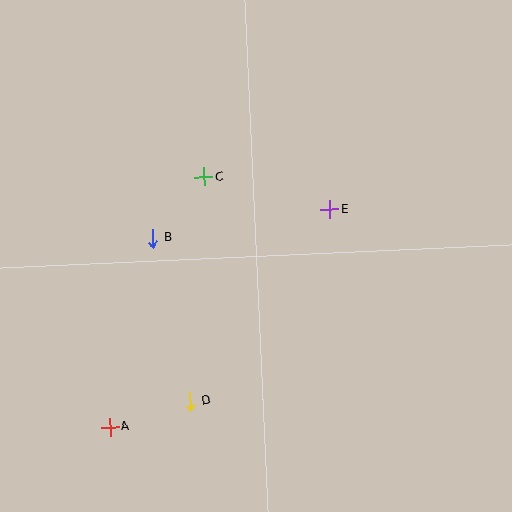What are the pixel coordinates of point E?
Point E is at (330, 210).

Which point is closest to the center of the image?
Point E at (330, 210) is closest to the center.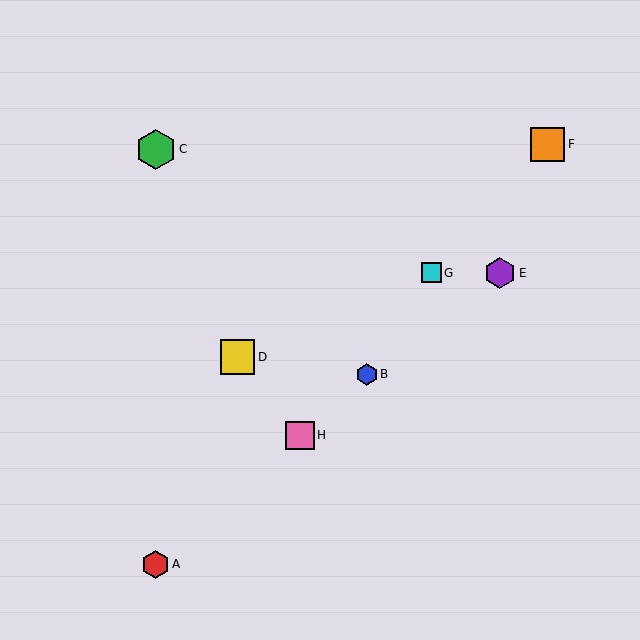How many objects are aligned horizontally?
2 objects (E, G) are aligned horizontally.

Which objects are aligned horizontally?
Objects E, G are aligned horizontally.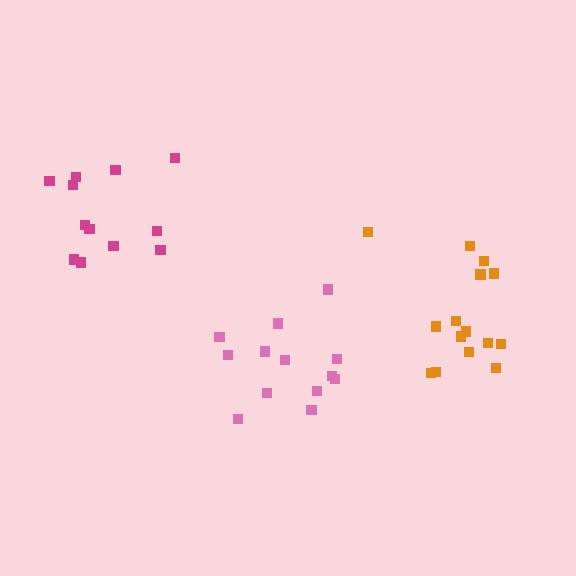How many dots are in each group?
Group 1: 12 dots, Group 2: 15 dots, Group 3: 13 dots (40 total).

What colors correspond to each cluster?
The clusters are colored: magenta, orange, pink.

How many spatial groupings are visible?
There are 3 spatial groupings.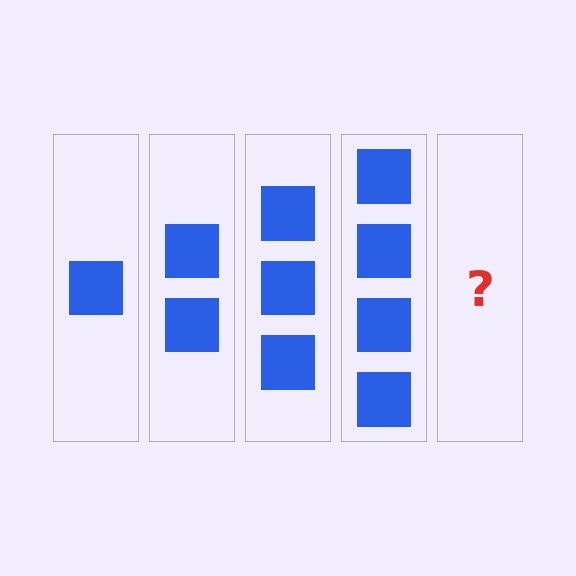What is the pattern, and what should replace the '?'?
The pattern is that each step adds one more square. The '?' should be 5 squares.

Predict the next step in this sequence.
The next step is 5 squares.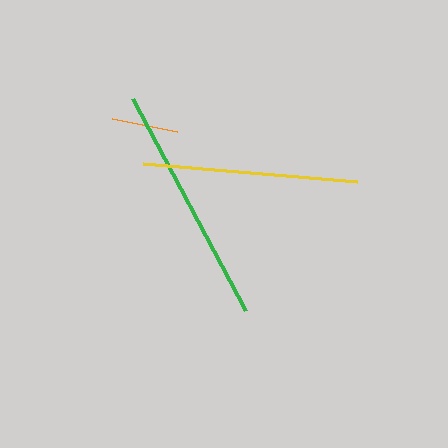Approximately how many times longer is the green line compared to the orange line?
The green line is approximately 3.6 times the length of the orange line.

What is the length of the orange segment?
The orange segment is approximately 66 pixels long.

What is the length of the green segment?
The green segment is approximately 240 pixels long.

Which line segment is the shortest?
The orange line is the shortest at approximately 66 pixels.